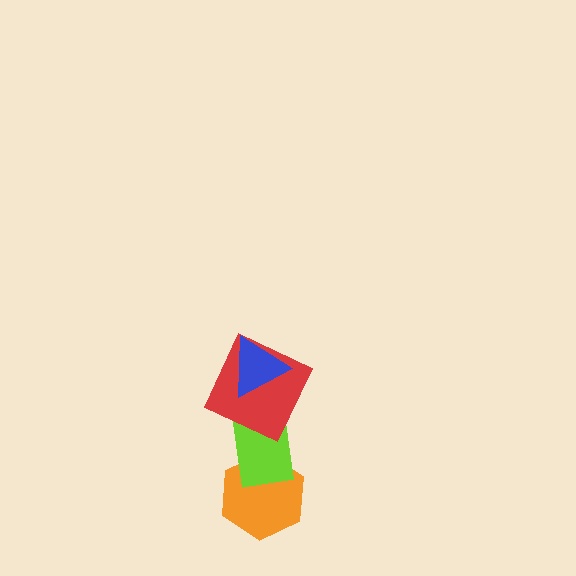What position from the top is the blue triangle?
The blue triangle is 1st from the top.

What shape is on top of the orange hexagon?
The lime rectangle is on top of the orange hexagon.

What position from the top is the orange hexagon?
The orange hexagon is 4th from the top.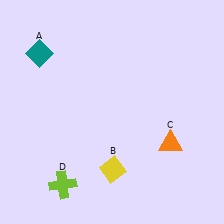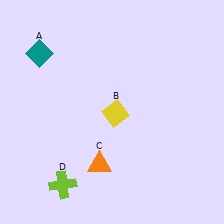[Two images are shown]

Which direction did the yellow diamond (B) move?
The yellow diamond (B) moved up.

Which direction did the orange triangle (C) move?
The orange triangle (C) moved left.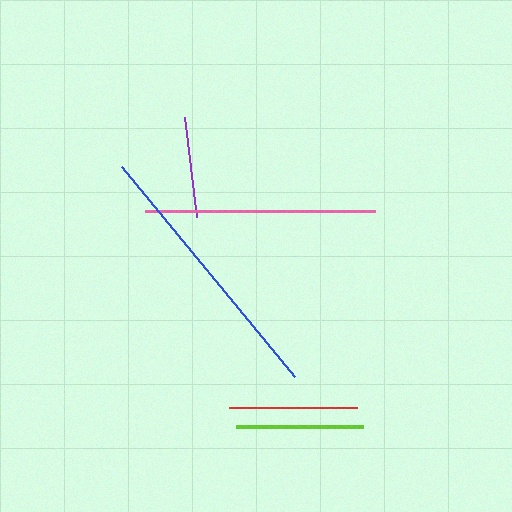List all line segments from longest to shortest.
From longest to shortest: blue, pink, red, lime, purple.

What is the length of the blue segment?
The blue segment is approximately 272 pixels long.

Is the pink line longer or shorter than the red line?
The pink line is longer than the red line.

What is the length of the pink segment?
The pink segment is approximately 229 pixels long.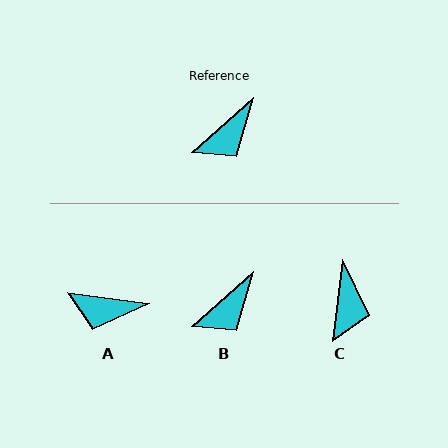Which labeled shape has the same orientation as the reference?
B.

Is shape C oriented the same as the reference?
No, it is off by about 41 degrees.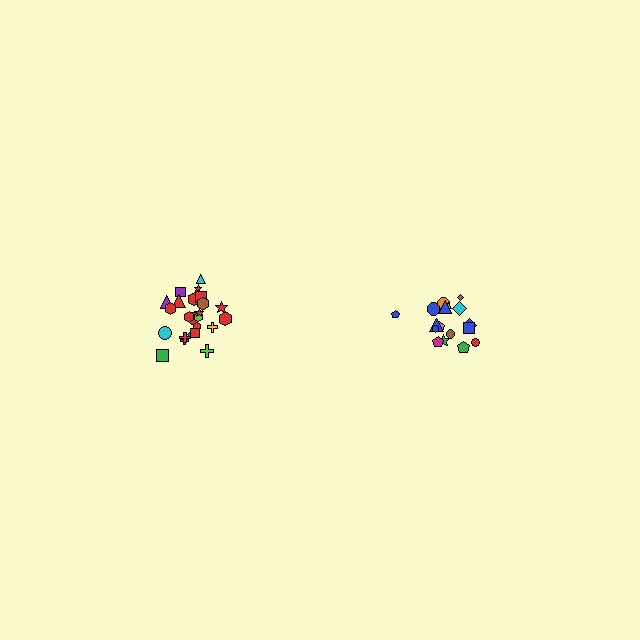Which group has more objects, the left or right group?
The left group.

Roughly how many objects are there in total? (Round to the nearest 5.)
Roughly 45 objects in total.